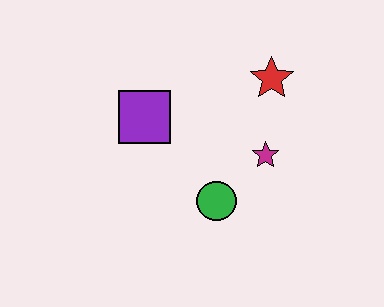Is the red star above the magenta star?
Yes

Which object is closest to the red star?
The magenta star is closest to the red star.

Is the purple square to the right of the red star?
No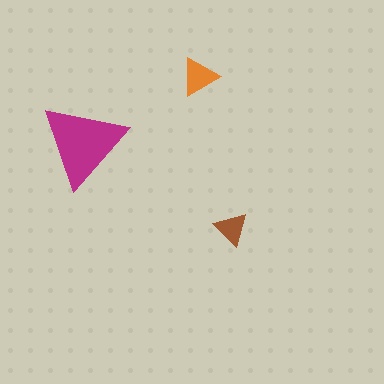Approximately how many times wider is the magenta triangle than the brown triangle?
About 2.5 times wider.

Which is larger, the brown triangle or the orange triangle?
The orange one.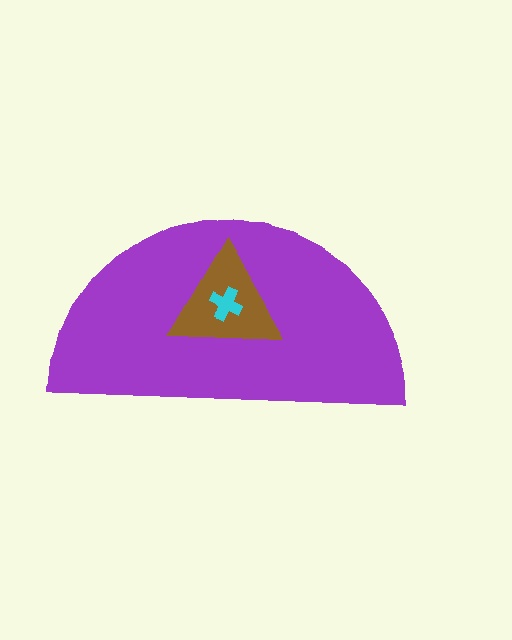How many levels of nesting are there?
3.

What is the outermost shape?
The purple semicircle.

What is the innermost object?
The cyan cross.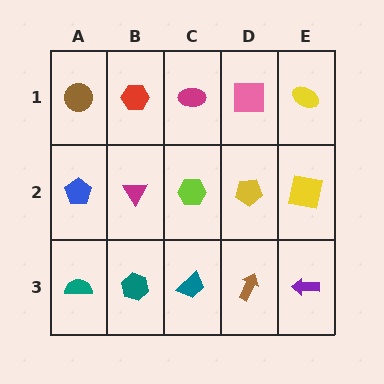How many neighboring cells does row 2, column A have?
3.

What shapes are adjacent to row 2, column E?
A yellow ellipse (row 1, column E), a purple arrow (row 3, column E), a yellow pentagon (row 2, column D).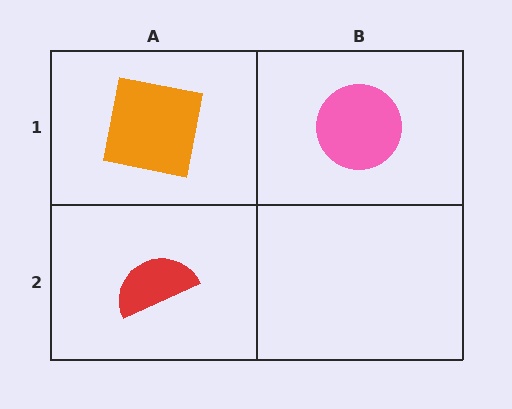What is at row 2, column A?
A red semicircle.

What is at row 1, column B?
A pink circle.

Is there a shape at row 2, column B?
No, that cell is empty.